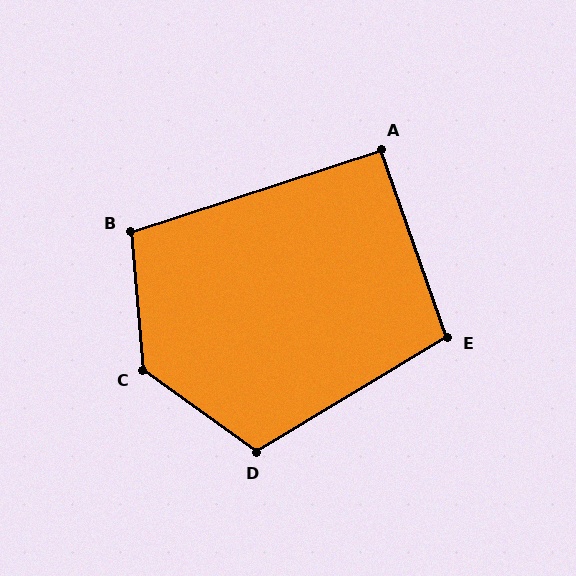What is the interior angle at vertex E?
Approximately 101 degrees (obtuse).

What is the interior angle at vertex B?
Approximately 103 degrees (obtuse).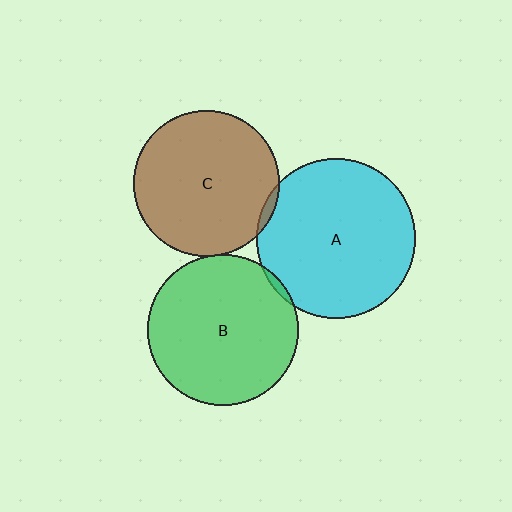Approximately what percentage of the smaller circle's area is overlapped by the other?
Approximately 5%.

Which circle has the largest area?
Circle A (cyan).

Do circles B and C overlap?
Yes.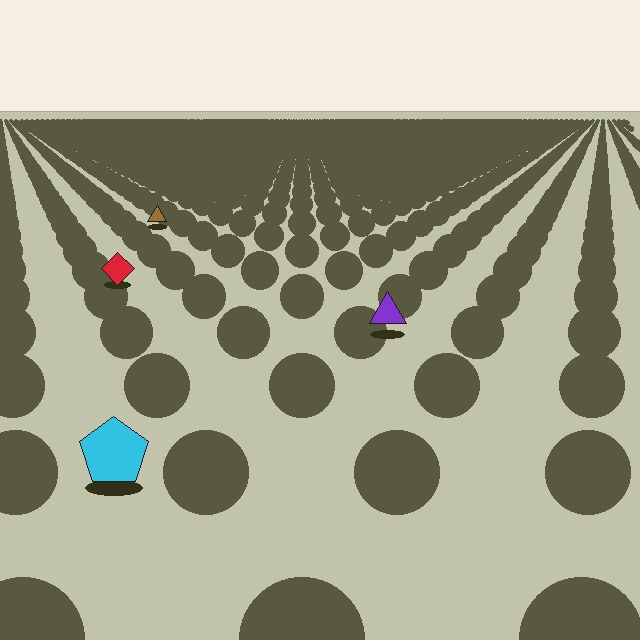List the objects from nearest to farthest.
From nearest to farthest: the cyan pentagon, the purple triangle, the red diamond, the brown triangle.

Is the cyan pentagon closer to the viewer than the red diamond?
Yes. The cyan pentagon is closer — you can tell from the texture gradient: the ground texture is coarser near it.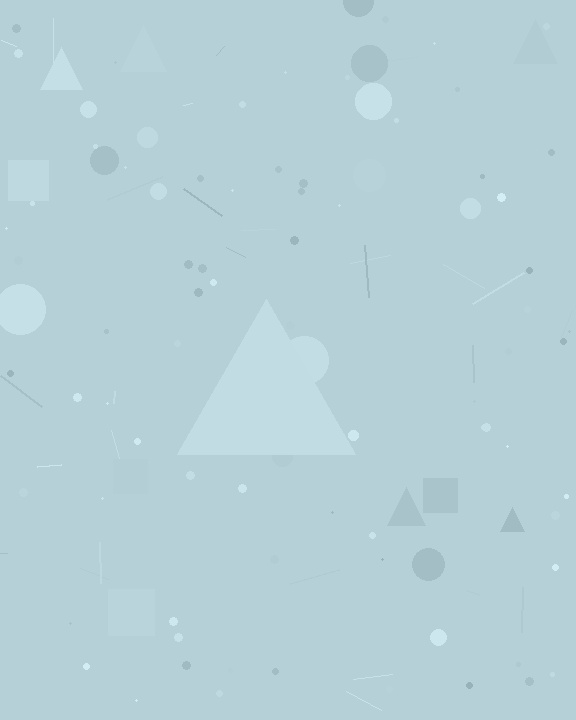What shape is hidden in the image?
A triangle is hidden in the image.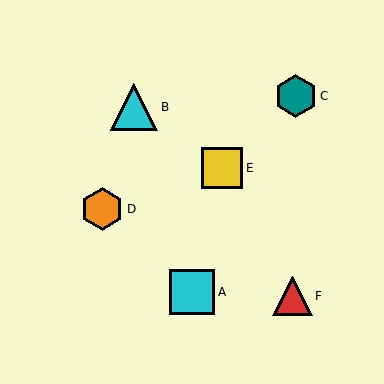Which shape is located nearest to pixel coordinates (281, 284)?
The red triangle (labeled F) at (293, 296) is nearest to that location.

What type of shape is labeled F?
Shape F is a red triangle.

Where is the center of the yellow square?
The center of the yellow square is at (222, 168).